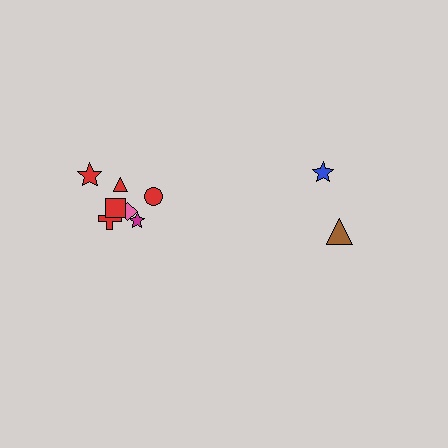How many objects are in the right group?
There are 3 objects.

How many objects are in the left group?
There are 7 objects.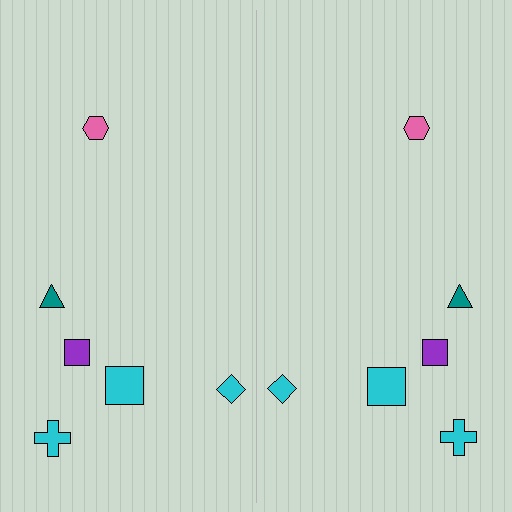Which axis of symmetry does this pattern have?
The pattern has a vertical axis of symmetry running through the center of the image.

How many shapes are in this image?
There are 12 shapes in this image.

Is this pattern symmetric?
Yes, this pattern has bilateral (reflection) symmetry.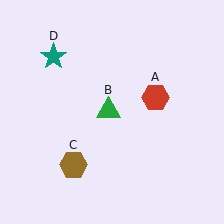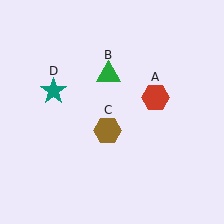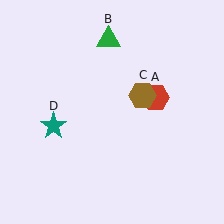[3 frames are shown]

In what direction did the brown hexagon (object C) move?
The brown hexagon (object C) moved up and to the right.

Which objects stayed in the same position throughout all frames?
Red hexagon (object A) remained stationary.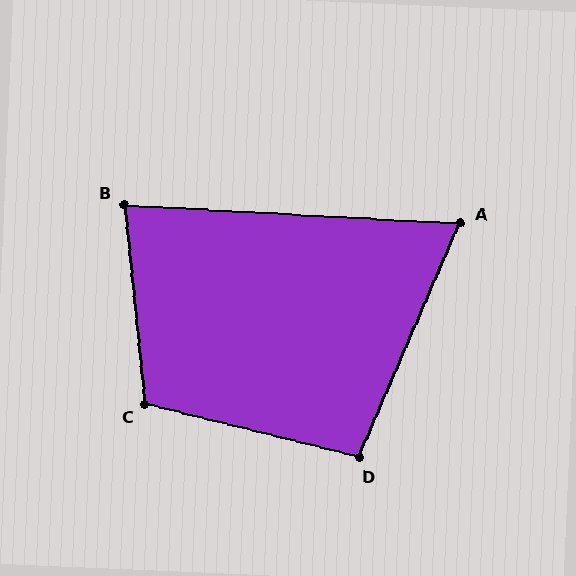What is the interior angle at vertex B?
Approximately 81 degrees (acute).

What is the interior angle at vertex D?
Approximately 99 degrees (obtuse).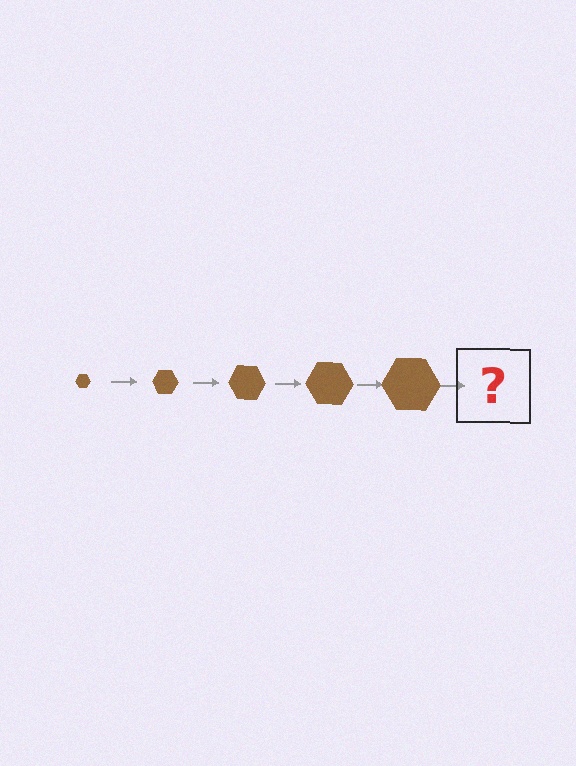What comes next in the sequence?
The next element should be a brown hexagon, larger than the previous one.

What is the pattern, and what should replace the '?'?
The pattern is that the hexagon gets progressively larger each step. The '?' should be a brown hexagon, larger than the previous one.